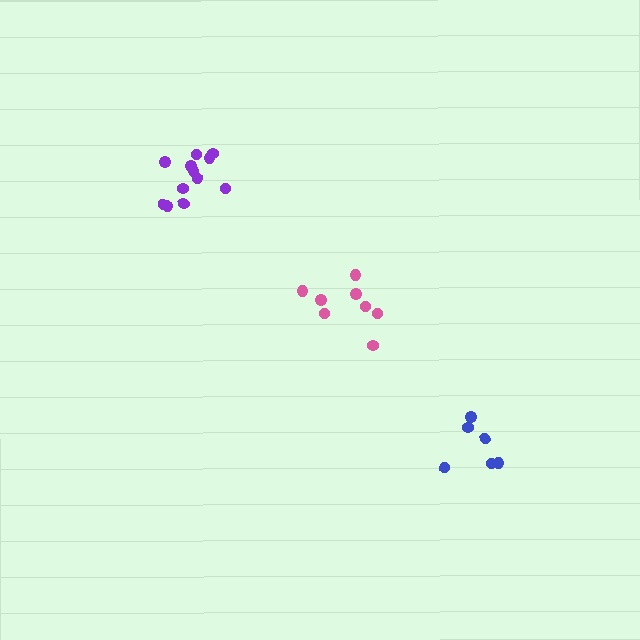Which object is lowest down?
The blue cluster is bottommost.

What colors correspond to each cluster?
The clusters are colored: blue, pink, purple.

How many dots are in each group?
Group 1: 6 dots, Group 2: 8 dots, Group 3: 12 dots (26 total).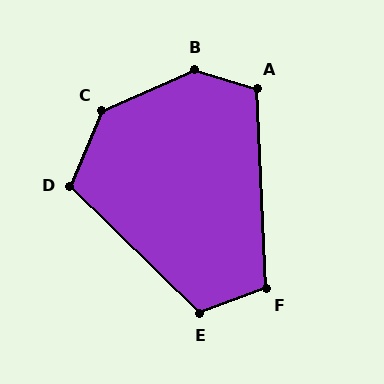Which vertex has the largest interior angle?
B, at approximately 140 degrees.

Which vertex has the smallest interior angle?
F, at approximately 108 degrees.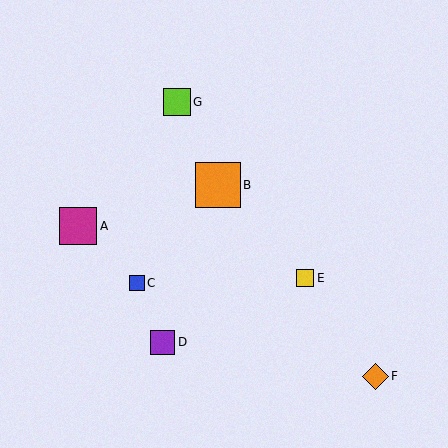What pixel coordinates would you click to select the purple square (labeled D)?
Click at (163, 342) to select the purple square D.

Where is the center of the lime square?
The center of the lime square is at (177, 102).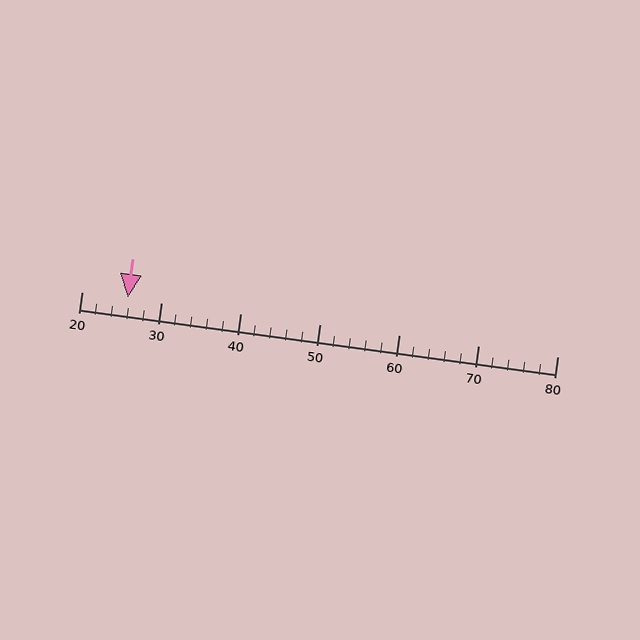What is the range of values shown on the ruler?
The ruler shows values from 20 to 80.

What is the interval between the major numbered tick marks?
The major tick marks are spaced 10 units apart.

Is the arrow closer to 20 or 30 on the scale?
The arrow is closer to 30.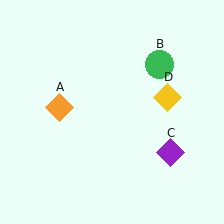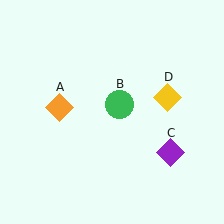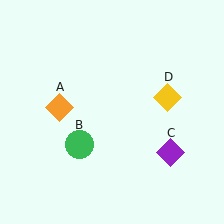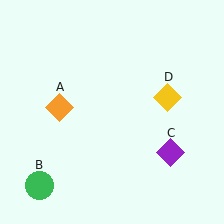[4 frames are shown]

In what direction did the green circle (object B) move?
The green circle (object B) moved down and to the left.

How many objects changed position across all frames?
1 object changed position: green circle (object B).